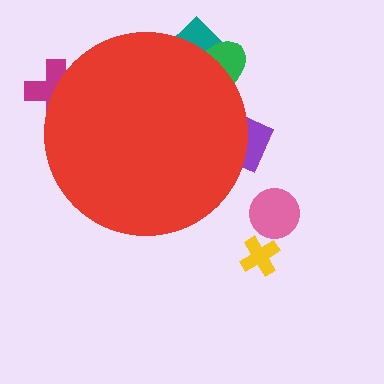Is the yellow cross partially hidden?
No, the yellow cross is fully visible.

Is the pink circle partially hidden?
No, the pink circle is fully visible.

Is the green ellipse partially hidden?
Yes, the green ellipse is partially hidden behind the red circle.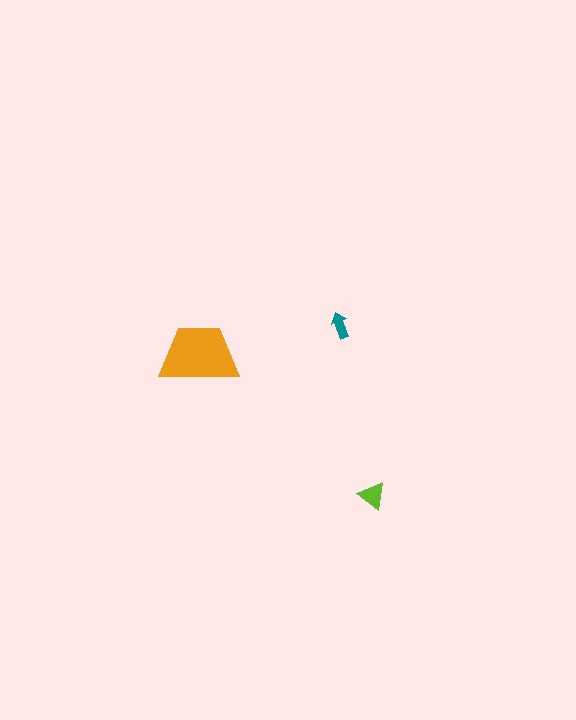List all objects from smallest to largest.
The teal arrow, the lime triangle, the orange trapezoid.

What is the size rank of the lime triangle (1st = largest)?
2nd.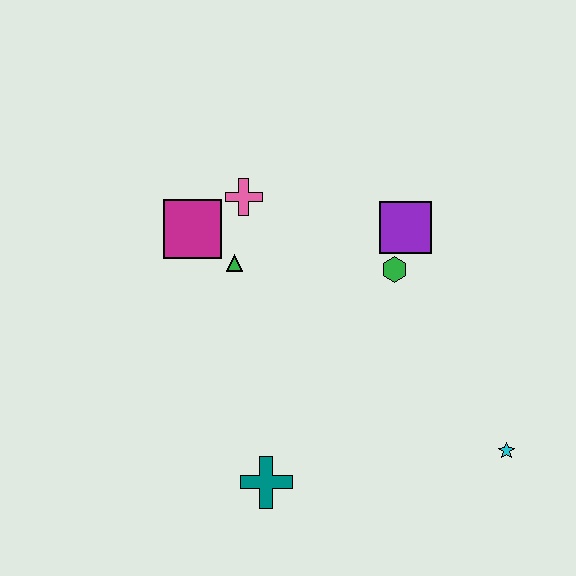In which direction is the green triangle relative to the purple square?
The green triangle is to the left of the purple square.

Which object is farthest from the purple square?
The teal cross is farthest from the purple square.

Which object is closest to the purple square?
The green hexagon is closest to the purple square.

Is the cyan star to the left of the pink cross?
No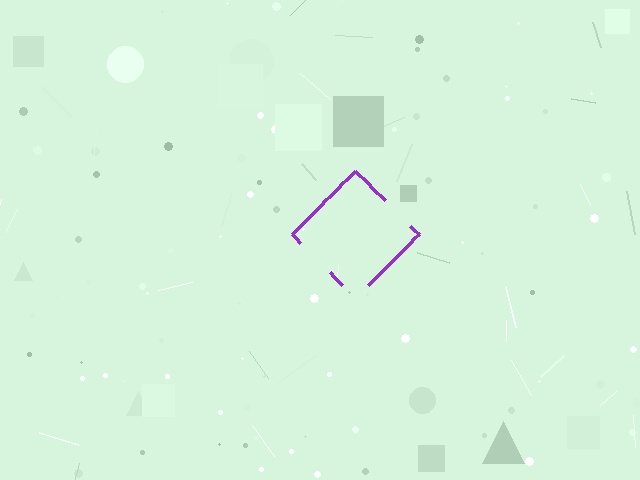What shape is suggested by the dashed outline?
The dashed outline suggests a diamond.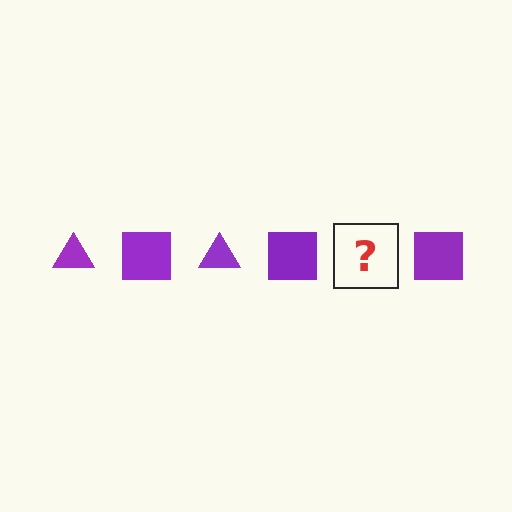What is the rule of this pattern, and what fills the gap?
The rule is that the pattern cycles through triangle, square shapes in purple. The gap should be filled with a purple triangle.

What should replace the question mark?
The question mark should be replaced with a purple triangle.